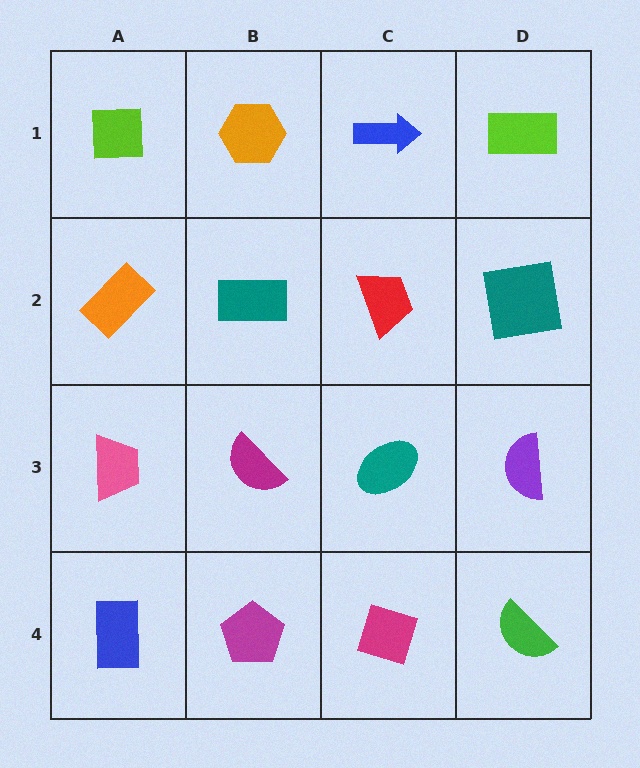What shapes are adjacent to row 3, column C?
A red trapezoid (row 2, column C), a magenta diamond (row 4, column C), a magenta semicircle (row 3, column B), a purple semicircle (row 3, column D).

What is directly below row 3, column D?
A green semicircle.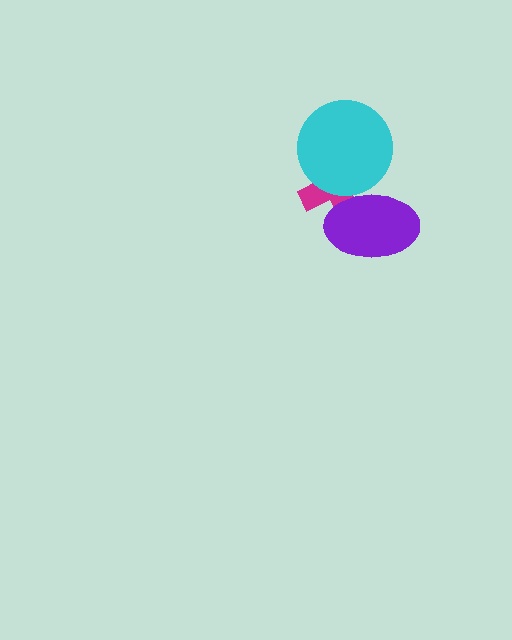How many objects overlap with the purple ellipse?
2 objects overlap with the purple ellipse.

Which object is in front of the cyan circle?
The purple ellipse is in front of the cyan circle.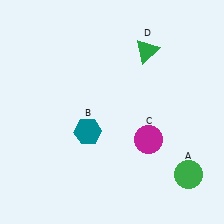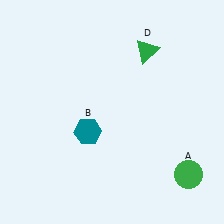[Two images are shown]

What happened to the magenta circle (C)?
The magenta circle (C) was removed in Image 2. It was in the bottom-right area of Image 1.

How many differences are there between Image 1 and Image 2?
There is 1 difference between the two images.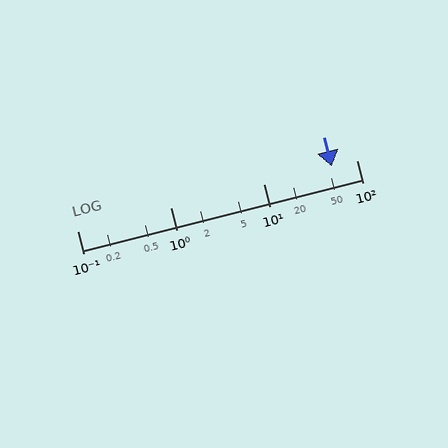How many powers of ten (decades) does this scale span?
The scale spans 3 decades, from 0.1 to 100.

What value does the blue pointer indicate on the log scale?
The pointer indicates approximately 54.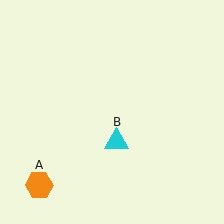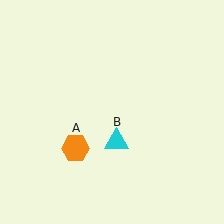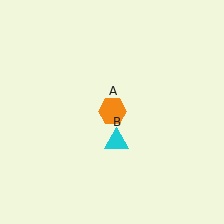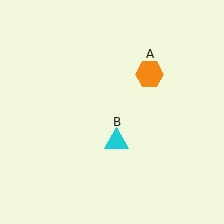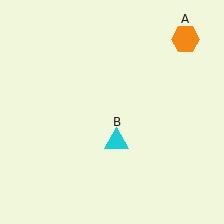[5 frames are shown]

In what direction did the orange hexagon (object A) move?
The orange hexagon (object A) moved up and to the right.